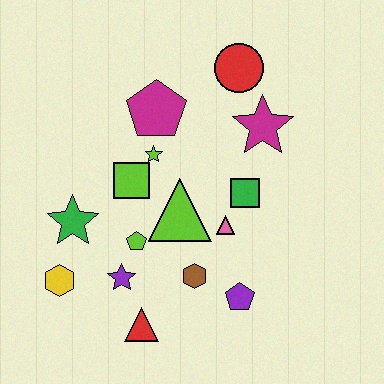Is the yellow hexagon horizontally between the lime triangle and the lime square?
No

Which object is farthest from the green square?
The yellow hexagon is farthest from the green square.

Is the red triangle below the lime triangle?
Yes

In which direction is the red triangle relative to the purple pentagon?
The red triangle is to the left of the purple pentagon.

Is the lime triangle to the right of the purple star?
Yes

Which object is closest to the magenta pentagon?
The lime star is closest to the magenta pentagon.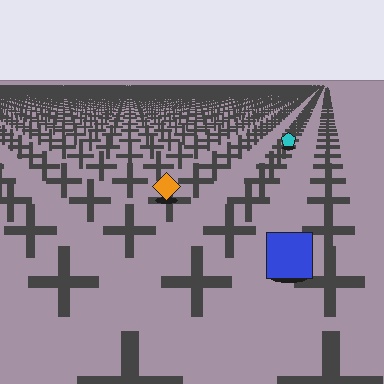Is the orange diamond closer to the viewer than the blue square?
No. The blue square is closer — you can tell from the texture gradient: the ground texture is coarser near it.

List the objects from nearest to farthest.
From nearest to farthest: the blue square, the orange diamond, the cyan pentagon.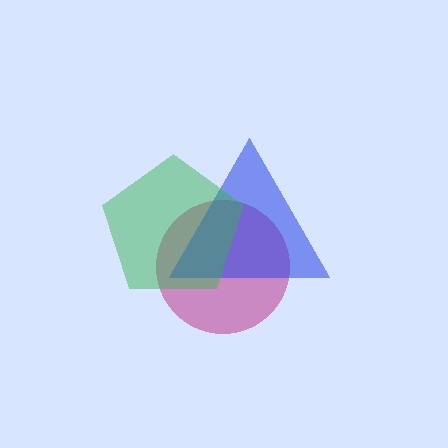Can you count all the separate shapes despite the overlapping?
Yes, there are 3 separate shapes.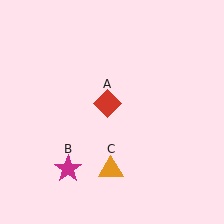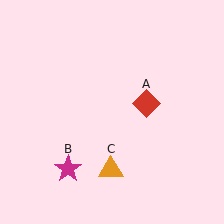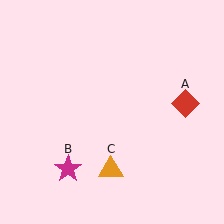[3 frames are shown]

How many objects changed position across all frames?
1 object changed position: red diamond (object A).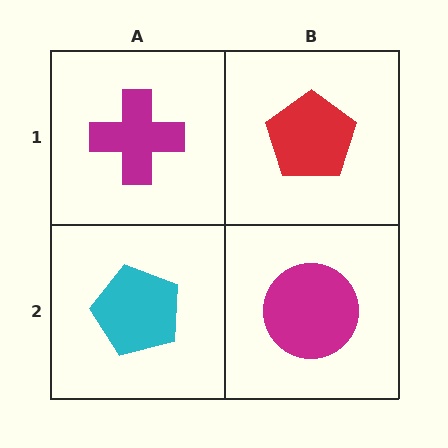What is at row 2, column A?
A cyan pentagon.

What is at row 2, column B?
A magenta circle.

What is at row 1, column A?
A magenta cross.